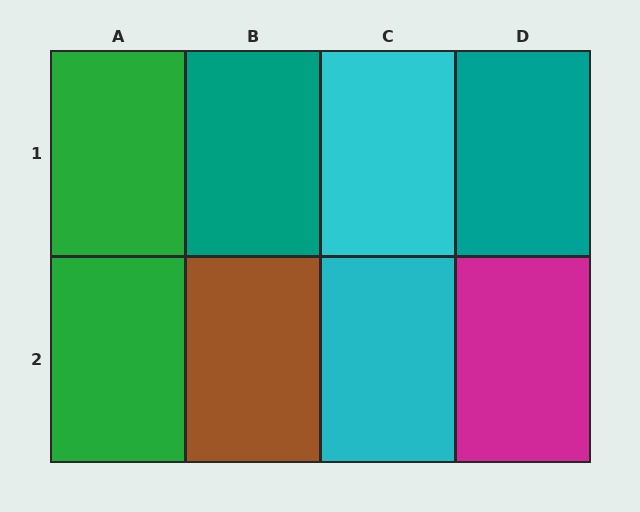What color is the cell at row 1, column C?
Cyan.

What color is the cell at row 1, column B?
Teal.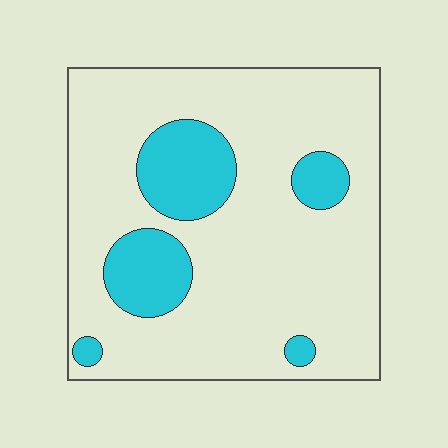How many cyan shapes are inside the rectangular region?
5.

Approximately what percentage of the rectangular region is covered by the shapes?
Approximately 20%.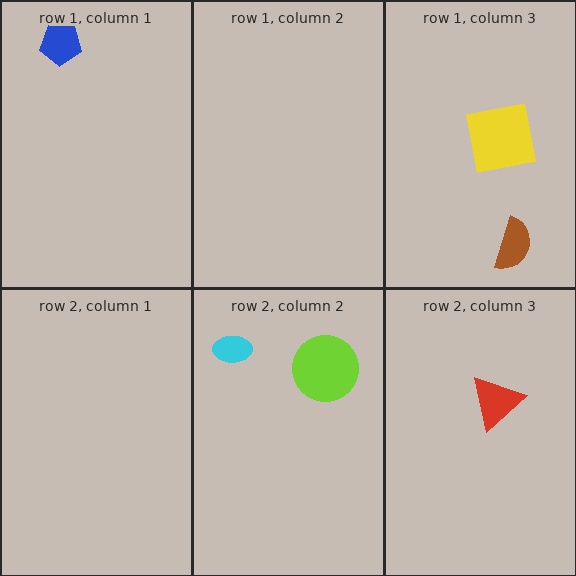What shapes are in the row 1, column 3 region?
The brown semicircle, the yellow square.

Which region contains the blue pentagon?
The row 1, column 1 region.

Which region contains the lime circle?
The row 2, column 2 region.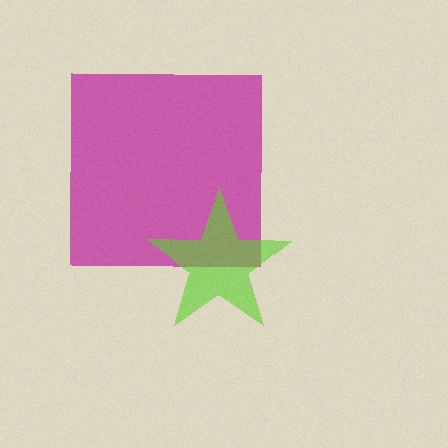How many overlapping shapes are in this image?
There are 2 overlapping shapes in the image.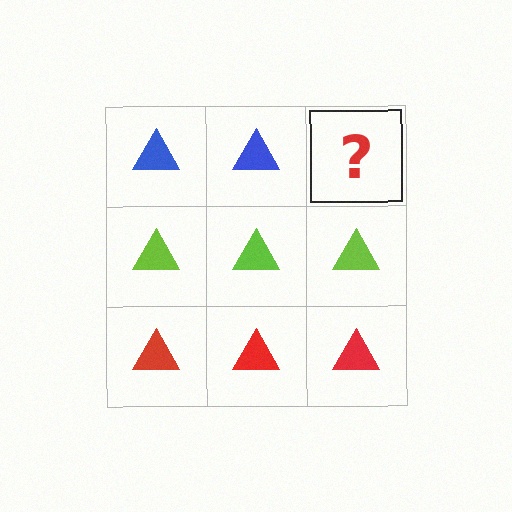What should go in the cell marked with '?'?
The missing cell should contain a blue triangle.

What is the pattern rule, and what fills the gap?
The rule is that each row has a consistent color. The gap should be filled with a blue triangle.